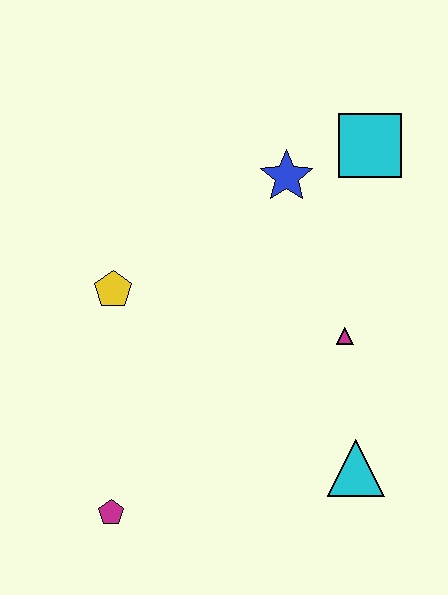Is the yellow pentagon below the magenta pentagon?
No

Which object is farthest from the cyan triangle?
The cyan square is farthest from the cyan triangle.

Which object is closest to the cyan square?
The blue star is closest to the cyan square.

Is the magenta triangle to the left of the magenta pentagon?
No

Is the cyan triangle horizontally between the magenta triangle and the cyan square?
Yes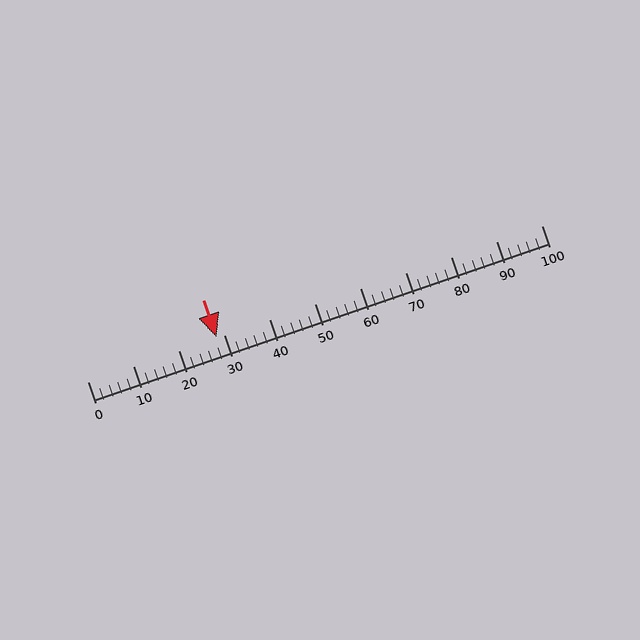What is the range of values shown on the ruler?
The ruler shows values from 0 to 100.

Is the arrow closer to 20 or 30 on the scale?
The arrow is closer to 30.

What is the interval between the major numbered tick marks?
The major tick marks are spaced 10 units apart.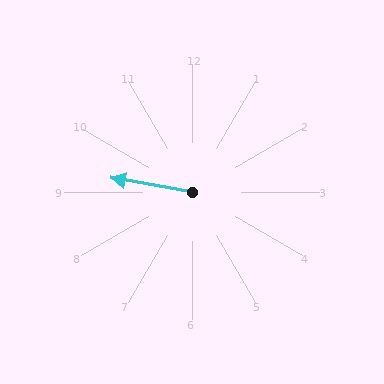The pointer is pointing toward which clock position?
Roughly 9 o'clock.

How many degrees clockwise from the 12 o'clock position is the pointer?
Approximately 280 degrees.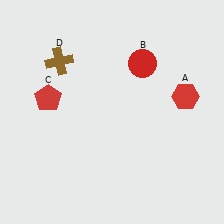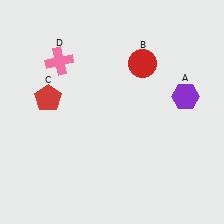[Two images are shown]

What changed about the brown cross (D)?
In Image 1, D is brown. In Image 2, it changed to pink.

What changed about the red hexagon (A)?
In Image 1, A is red. In Image 2, it changed to purple.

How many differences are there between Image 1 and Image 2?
There are 2 differences between the two images.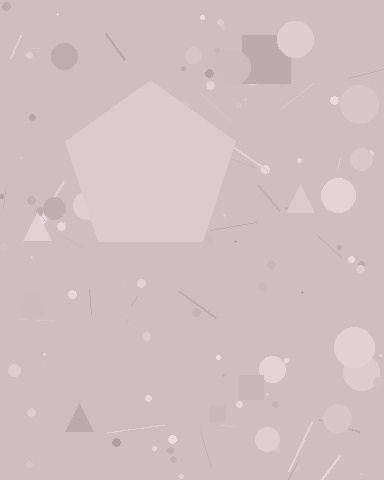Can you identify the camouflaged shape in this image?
The camouflaged shape is a pentagon.